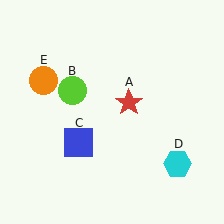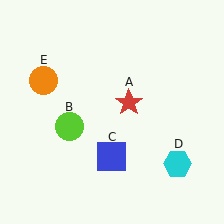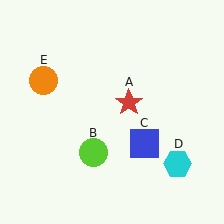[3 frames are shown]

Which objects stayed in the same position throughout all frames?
Red star (object A) and cyan hexagon (object D) and orange circle (object E) remained stationary.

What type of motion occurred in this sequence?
The lime circle (object B), blue square (object C) rotated counterclockwise around the center of the scene.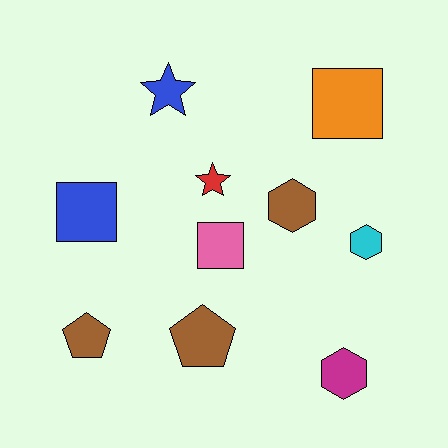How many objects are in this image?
There are 10 objects.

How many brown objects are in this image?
There are 3 brown objects.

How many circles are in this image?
There are no circles.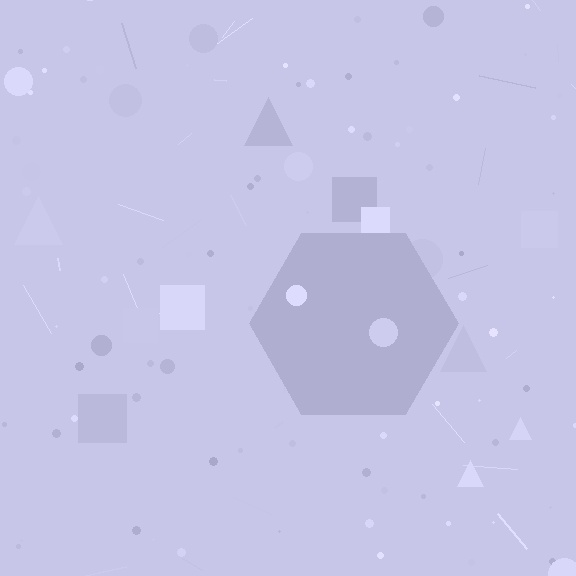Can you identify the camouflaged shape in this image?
The camouflaged shape is a hexagon.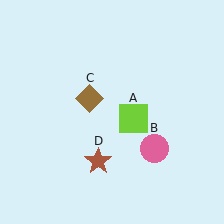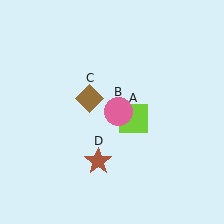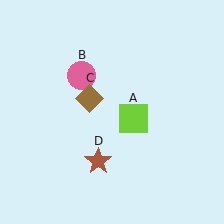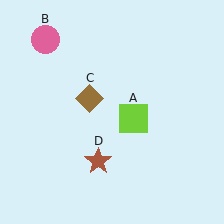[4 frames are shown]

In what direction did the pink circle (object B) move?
The pink circle (object B) moved up and to the left.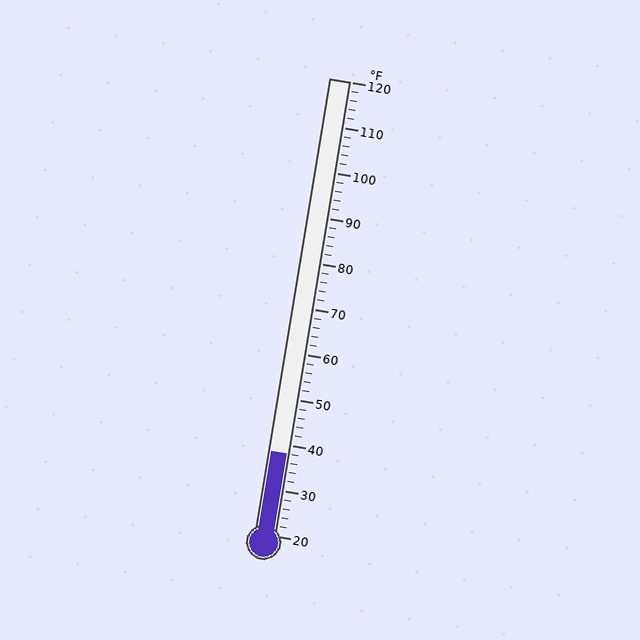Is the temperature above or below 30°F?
The temperature is above 30°F.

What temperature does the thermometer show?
The thermometer shows approximately 38°F.